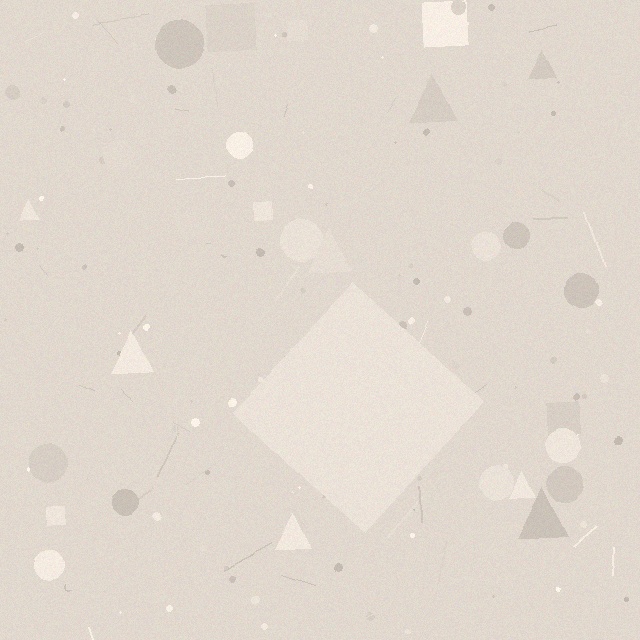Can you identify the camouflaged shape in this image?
The camouflaged shape is a diamond.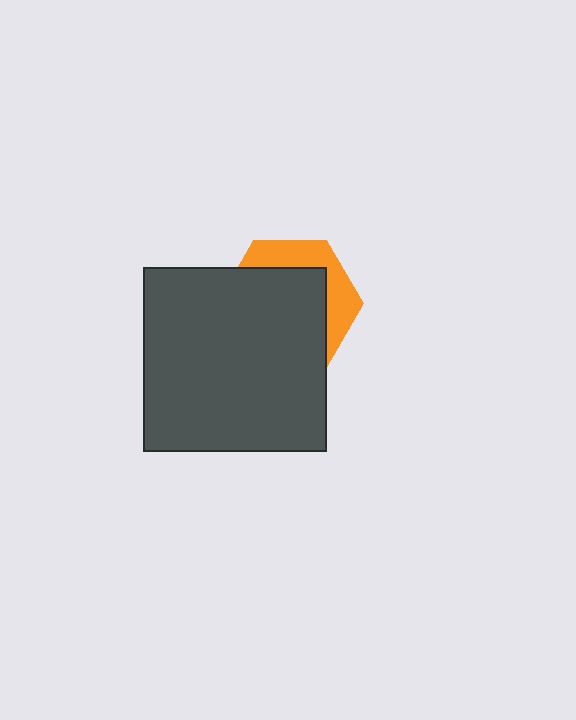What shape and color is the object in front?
The object in front is a dark gray square.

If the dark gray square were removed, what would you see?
You would see the complete orange hexagon.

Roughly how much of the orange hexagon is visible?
A small part of it is visible (roughly 32%).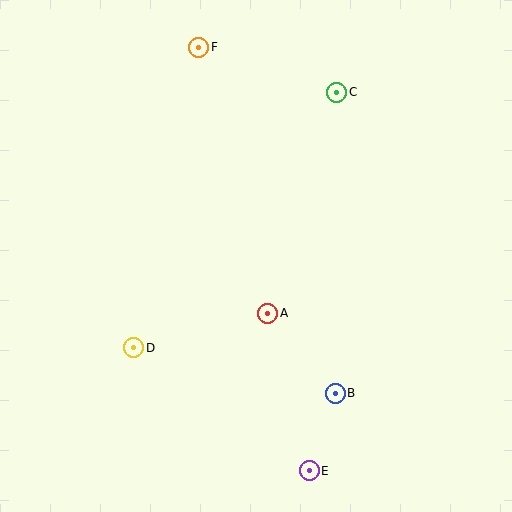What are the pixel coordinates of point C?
Point C is at (337, 92).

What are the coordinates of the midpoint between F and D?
The midpoint between F and D is at (166, 198).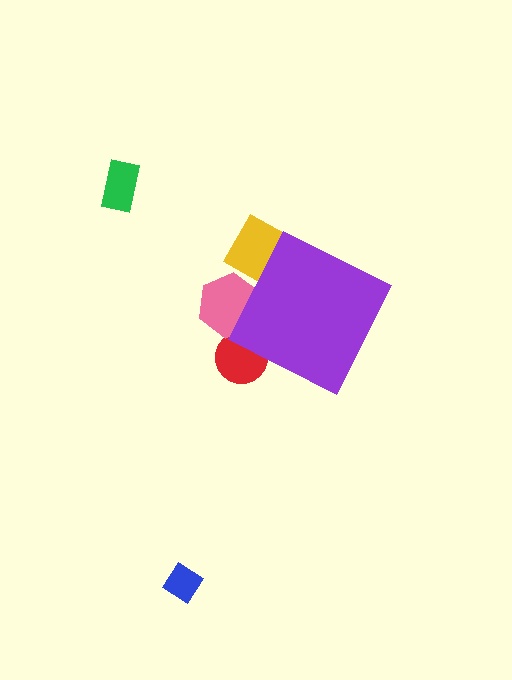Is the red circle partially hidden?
Yes, the red circle is partially hidden behind the purple diamond.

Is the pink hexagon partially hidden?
Yes, the pink hexagon is partially hidden behind the purple diamond.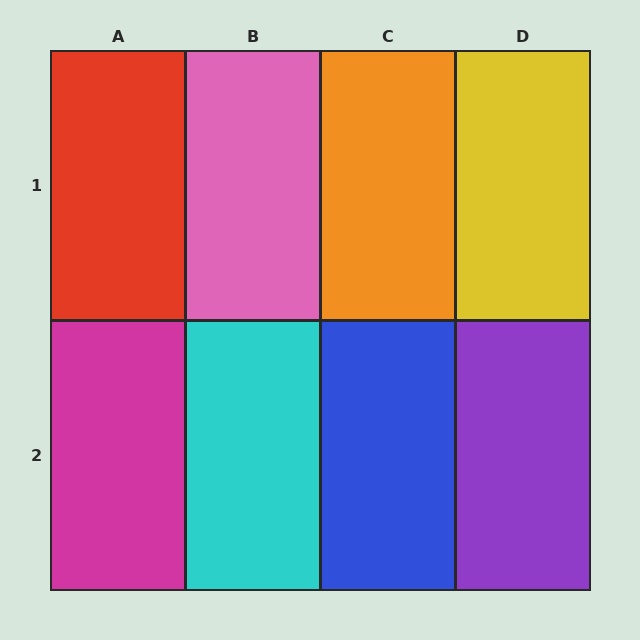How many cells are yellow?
1 cell is yellow.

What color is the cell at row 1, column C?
Orange.